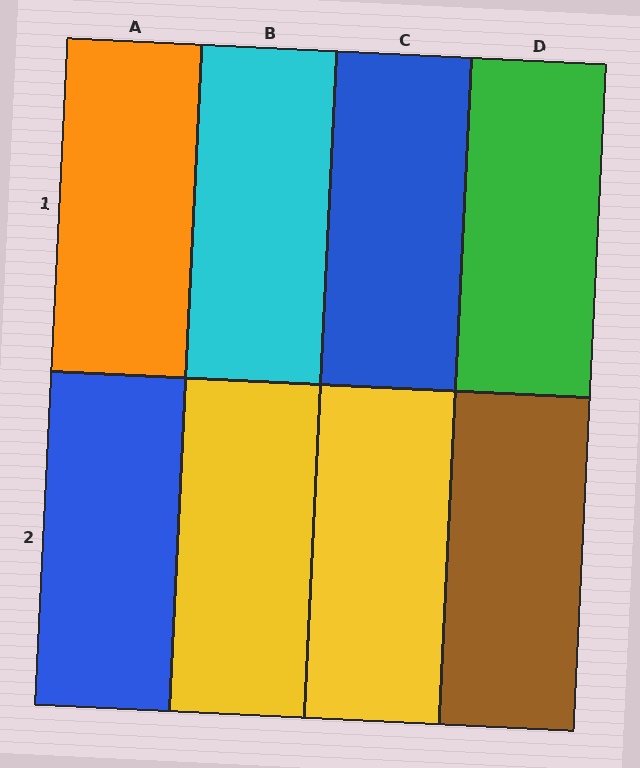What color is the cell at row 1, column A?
Orange.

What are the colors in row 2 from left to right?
Blue, yellow, yellow, brown.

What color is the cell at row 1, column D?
Green.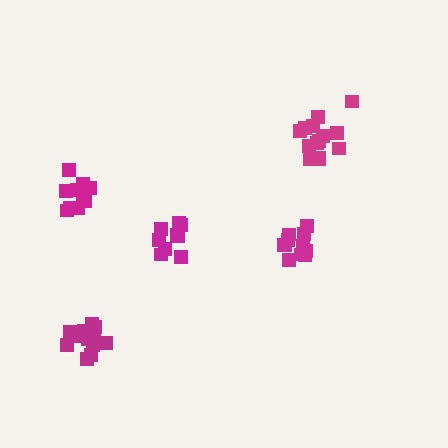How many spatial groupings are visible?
There are 5 spatial groupings.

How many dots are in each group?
Group 1: 11 dots, Group 2: 14 dots, Group 3: 9 dots, Group 4: 10 dots, Group 5: 14 dots (58 total).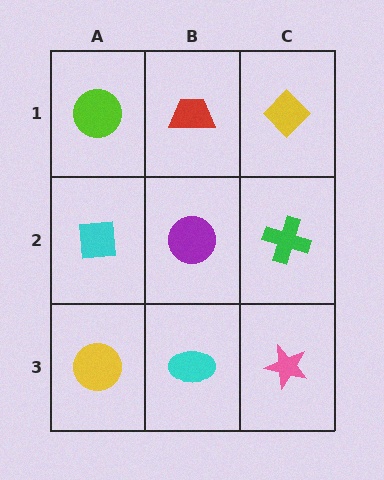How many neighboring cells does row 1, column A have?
2.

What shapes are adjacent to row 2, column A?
A lime circle (row 1, column A), a yellow circle (row 3, column A), a purple circle (row 2, column B).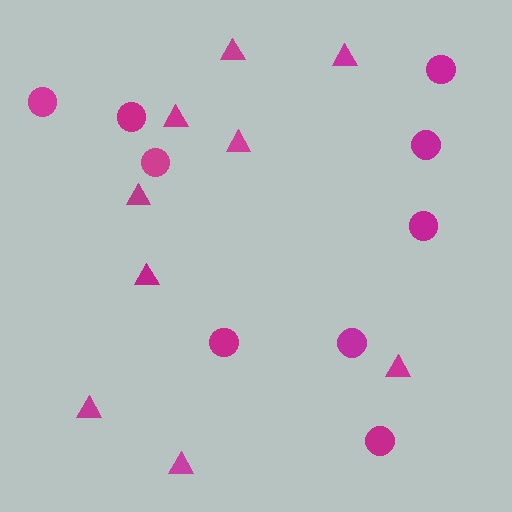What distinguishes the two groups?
There are 2 groups: one group of circles (9) and one group of triangles (9).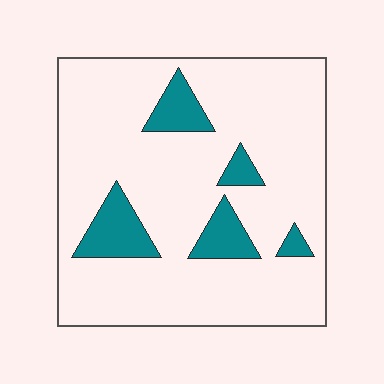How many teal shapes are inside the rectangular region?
5.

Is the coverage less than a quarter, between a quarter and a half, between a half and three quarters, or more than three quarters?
Less than a quarter.